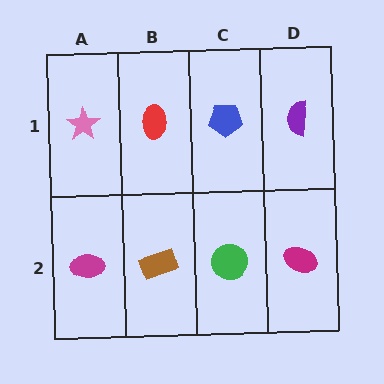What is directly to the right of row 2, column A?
A brown rectangle.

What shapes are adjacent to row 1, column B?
A brown rectangle (row 2, column B), a pink star (row 1, column A), a blue pentagon (row 1, column C).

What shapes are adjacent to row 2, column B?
A red ellipse (row 1, column B), a magenta ellipse (row 2, column A), a green circle (row 2, column C).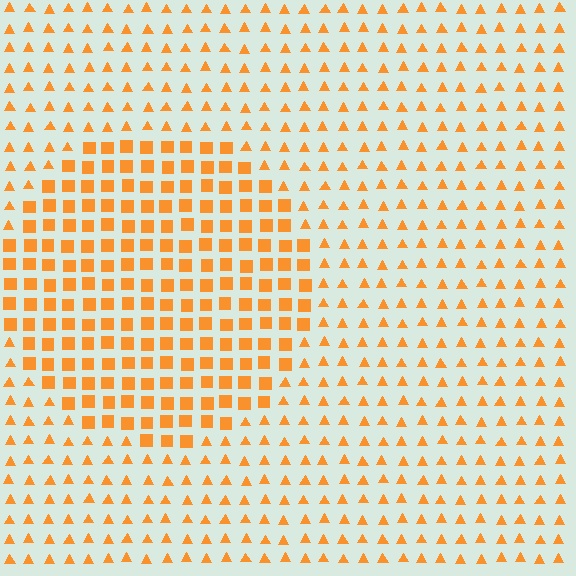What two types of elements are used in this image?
The image uses squares inside the circle region and triangles outside it.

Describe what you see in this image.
The image is filled with small orange elements arranged in a uniform grid. A circle-shaped region contains squares, while the surrounding area contains triangles. The boundary is defined purely by the change in element shape.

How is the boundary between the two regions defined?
The boundary is defined by a change in element shape: squares inside vs. triangles outside. All elements share the same color and spacing.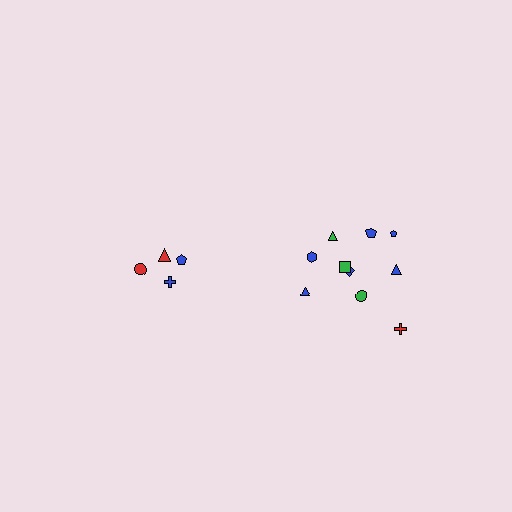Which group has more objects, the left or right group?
The right group.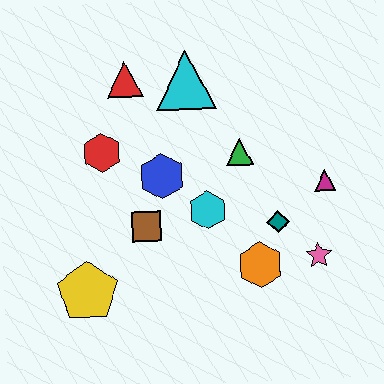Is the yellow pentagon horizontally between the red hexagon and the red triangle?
No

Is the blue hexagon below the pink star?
No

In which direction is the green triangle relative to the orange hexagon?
The green triangle is above the orange hexagon.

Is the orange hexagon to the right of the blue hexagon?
Yes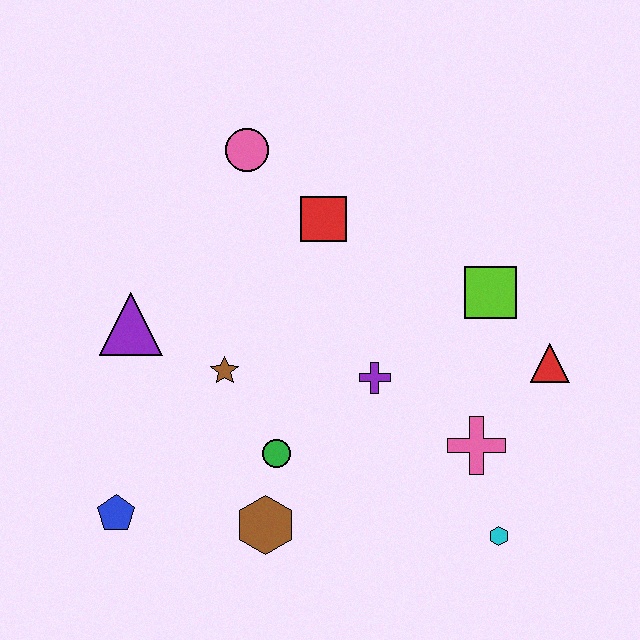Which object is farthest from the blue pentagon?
The red triangle is farthest from the blue pentagon.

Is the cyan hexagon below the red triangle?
Yes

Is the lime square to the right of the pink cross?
Yes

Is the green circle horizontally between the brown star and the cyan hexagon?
Yes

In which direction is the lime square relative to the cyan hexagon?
The lime square is above the cyan hexagon.